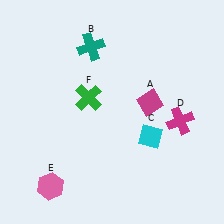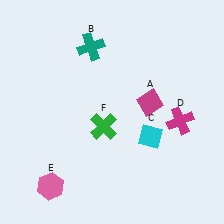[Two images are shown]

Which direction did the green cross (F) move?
The green cross (F) moved down.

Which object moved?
The green cross (F) moved down.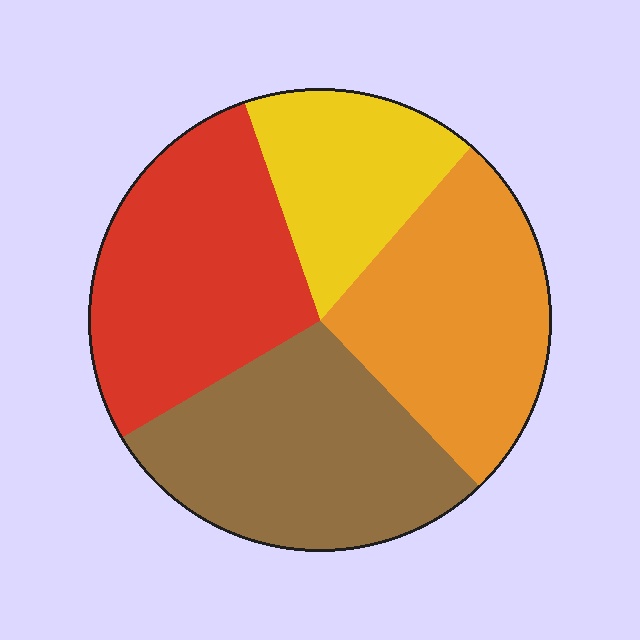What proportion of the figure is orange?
Orange takes up about one quarter (1/4) of the figure.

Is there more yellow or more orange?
Orange.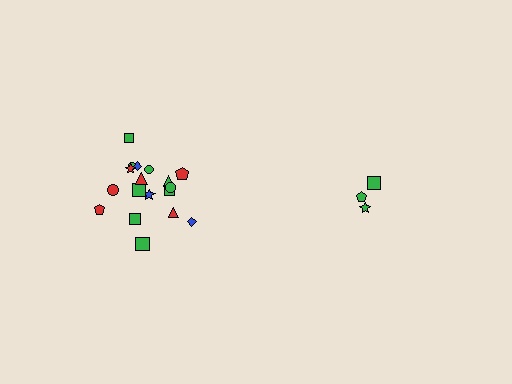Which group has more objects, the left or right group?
The left group.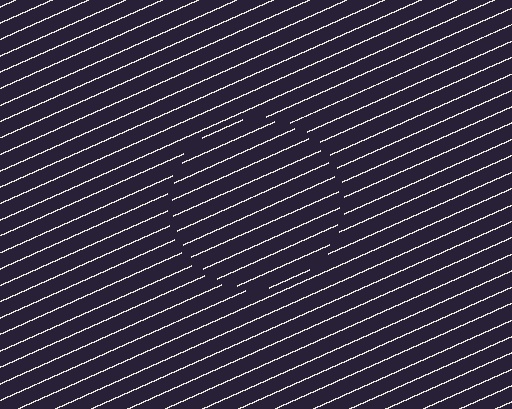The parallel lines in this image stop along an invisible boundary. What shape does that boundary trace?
An illusory circle. The interior of the shape contains the same grating, shifted by half a period — the contour is defined by the phase discontinuity where line-ends from the inner and outer gratings abut.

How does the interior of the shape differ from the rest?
The interior of the shape contains the same grating, shifted by half a period — the contour is defined by the phase discontinuity where line-ends from the inner and outer gratings abut.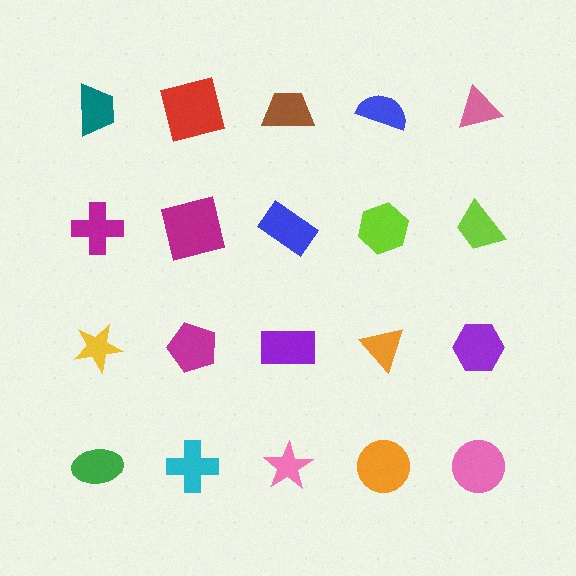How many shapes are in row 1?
5 shapes.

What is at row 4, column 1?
A green ellipse.